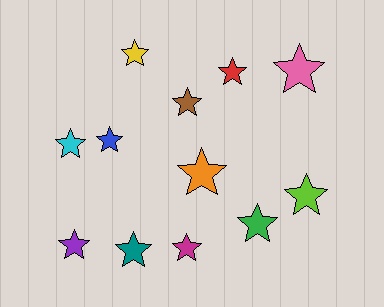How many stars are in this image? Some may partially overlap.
There are 12 stars.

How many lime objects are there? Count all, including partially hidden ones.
There is 1 lime object.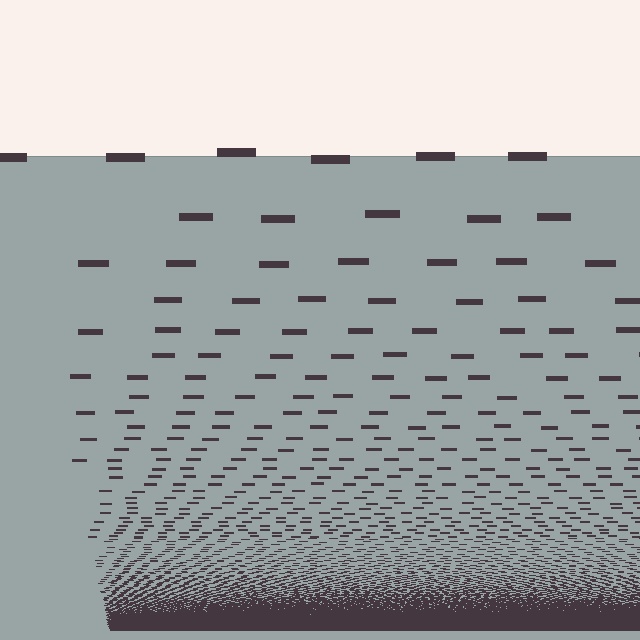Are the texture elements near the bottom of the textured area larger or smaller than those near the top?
Smaller. The gradient is inverted — elements near the bottom are smaller and denser.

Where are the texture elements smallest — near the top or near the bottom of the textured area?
Near the bottom.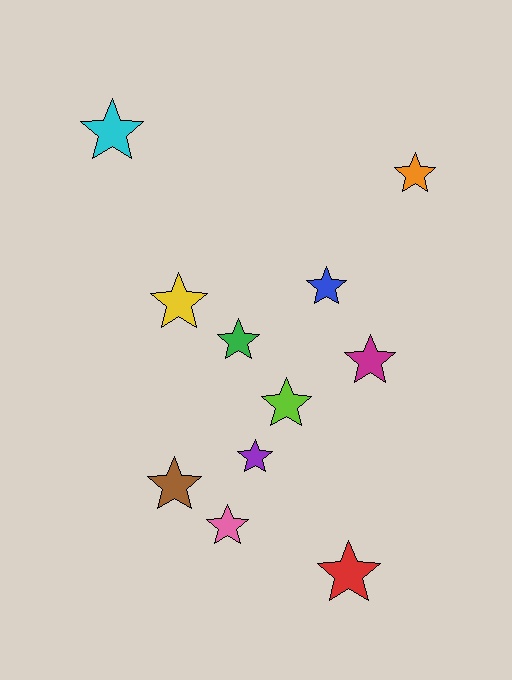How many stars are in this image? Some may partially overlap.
There are 11 stars.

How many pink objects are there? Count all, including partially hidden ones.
There is 1 pink object.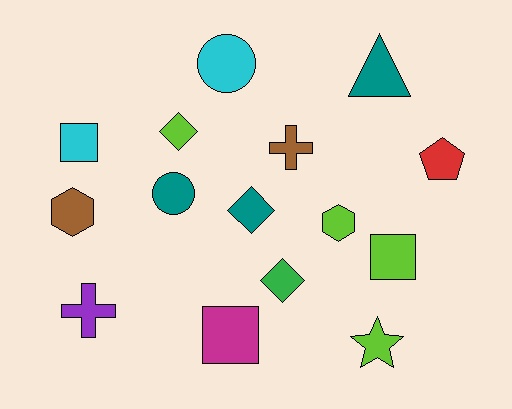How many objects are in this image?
There are 15 objects.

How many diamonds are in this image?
There are 3 diamonds.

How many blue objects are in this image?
There are no blue objects.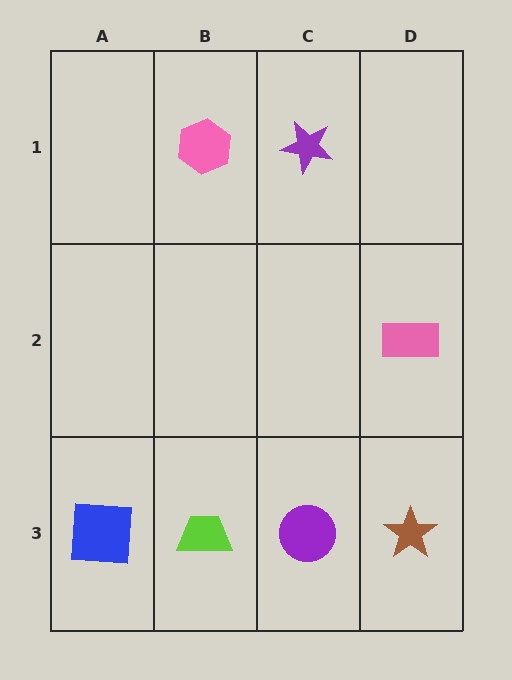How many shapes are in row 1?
2 shapes.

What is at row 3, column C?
A purple circle.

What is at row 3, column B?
A lime trapezoid.